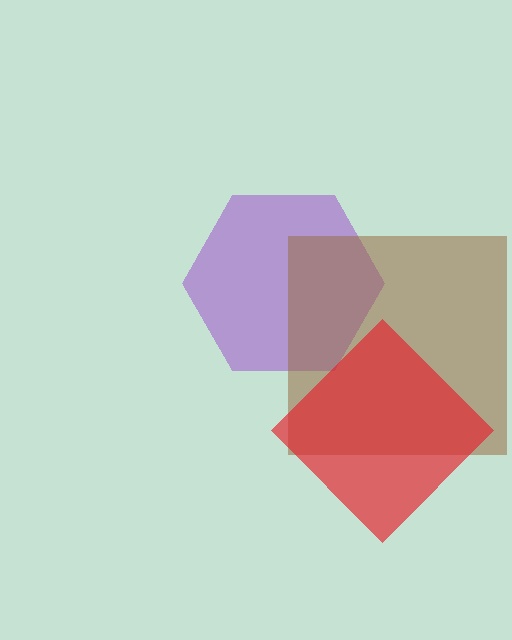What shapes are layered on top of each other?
The layered shapes are: a purple hexagon, a brown square, a red diamond.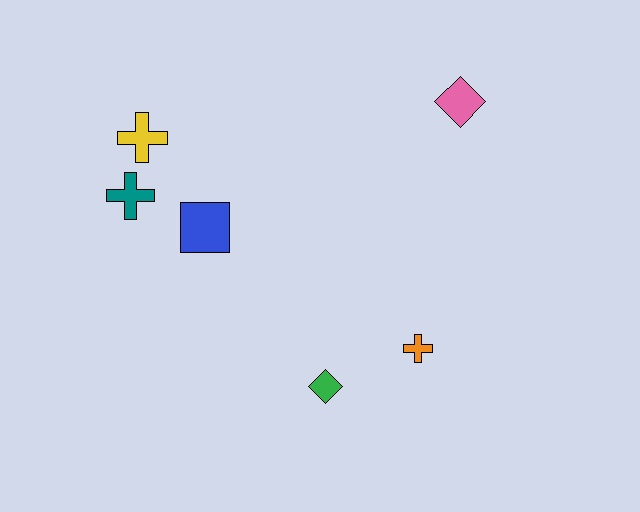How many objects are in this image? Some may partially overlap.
There are 6 objects.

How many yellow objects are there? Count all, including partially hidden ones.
There is 1 yellow object.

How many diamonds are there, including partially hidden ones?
There are 2 diamonds.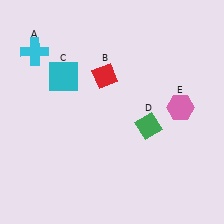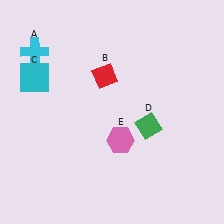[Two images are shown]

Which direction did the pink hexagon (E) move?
The pink hexagon (E) moved left.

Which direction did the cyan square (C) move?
The cyan square (C) moved left.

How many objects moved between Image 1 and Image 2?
2 objects moved between the two images.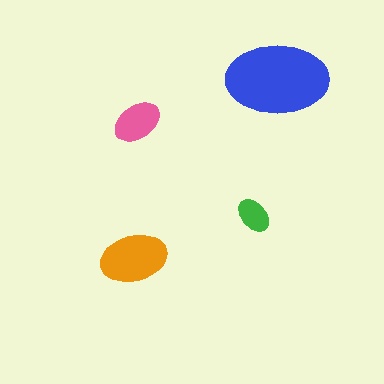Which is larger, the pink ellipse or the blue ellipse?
The blue one.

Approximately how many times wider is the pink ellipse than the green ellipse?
About 1.5 times wider.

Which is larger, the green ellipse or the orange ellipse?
The orange one.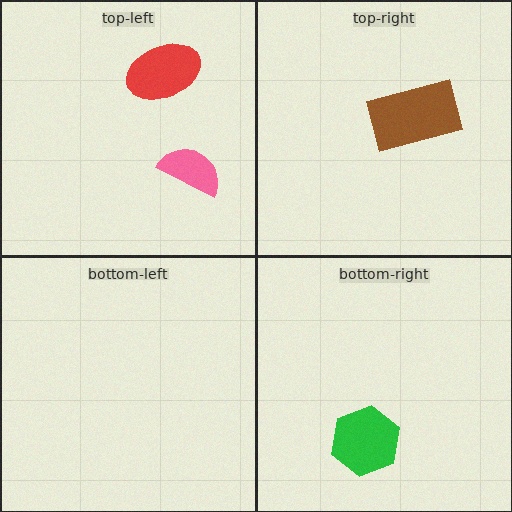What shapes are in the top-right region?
The brown rectangle.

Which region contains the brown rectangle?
The top-right region.